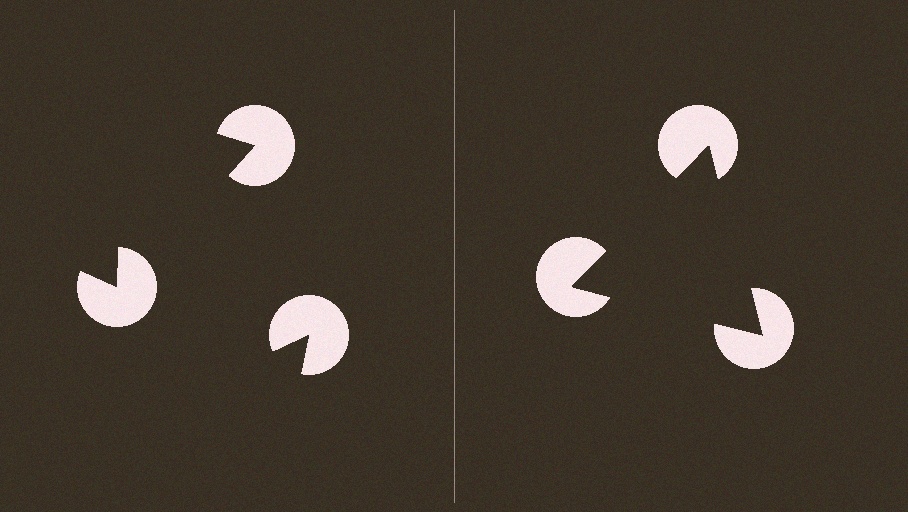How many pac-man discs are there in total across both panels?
6 — 3 on each side.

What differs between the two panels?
The pac-man discs are positioned identically on both sides; only the wedge orientations differ. On the right they align to a triangle; on the left they are misaligned.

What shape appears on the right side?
An illusory triangle.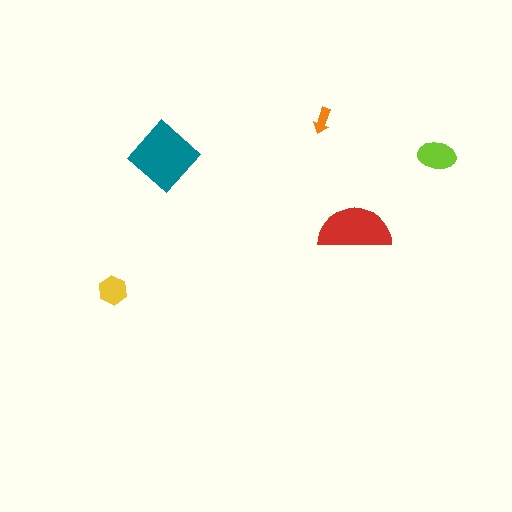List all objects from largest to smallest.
The teal diamond, the red semicircle, the lime ellipse, the yellow hexagon, the orange arrow.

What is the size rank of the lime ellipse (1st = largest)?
3rd.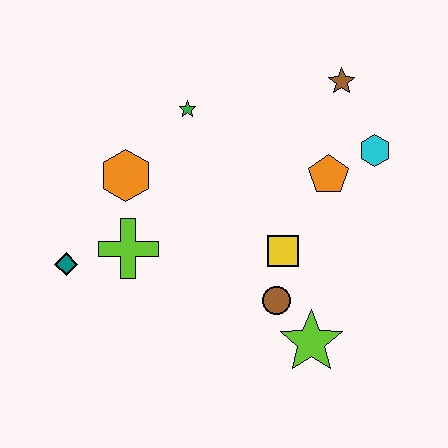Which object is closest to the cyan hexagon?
The orange pentagon is closest to the cyan hexagon.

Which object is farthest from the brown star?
The teal diamond is farthest from the brown star.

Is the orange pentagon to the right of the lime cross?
Yes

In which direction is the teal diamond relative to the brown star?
The teal diamond is to the left of the brown star.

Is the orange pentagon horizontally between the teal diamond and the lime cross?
No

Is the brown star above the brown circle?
Yes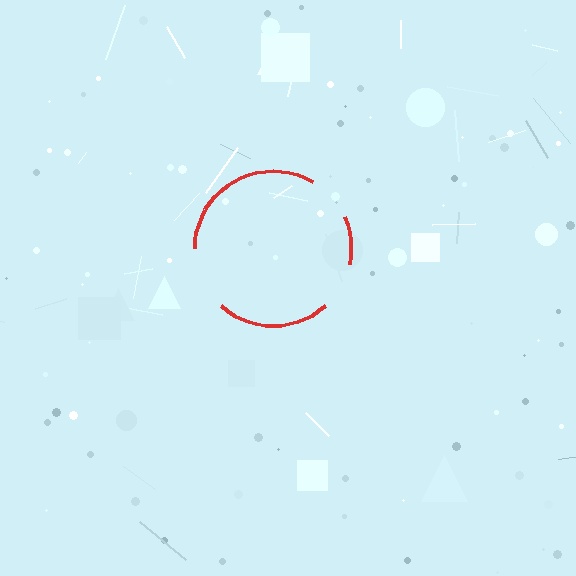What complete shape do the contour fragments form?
The contour fragments form a circle.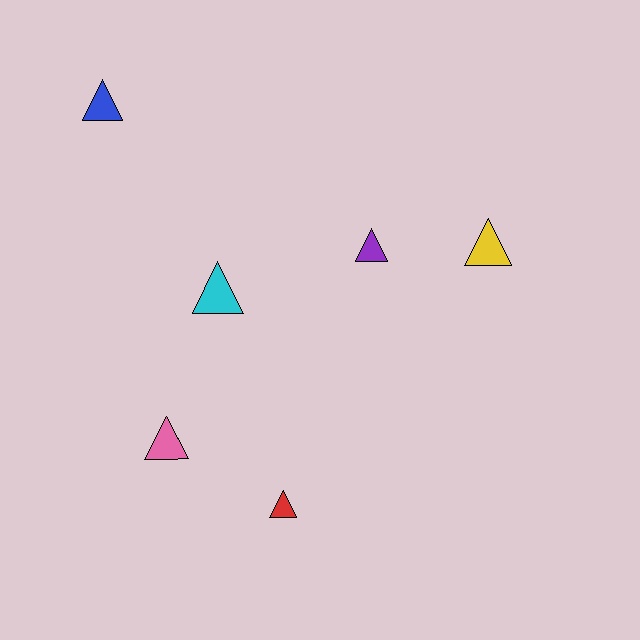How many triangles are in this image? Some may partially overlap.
There are 6 triangles.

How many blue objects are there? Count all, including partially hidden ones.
There is 1 blue object.